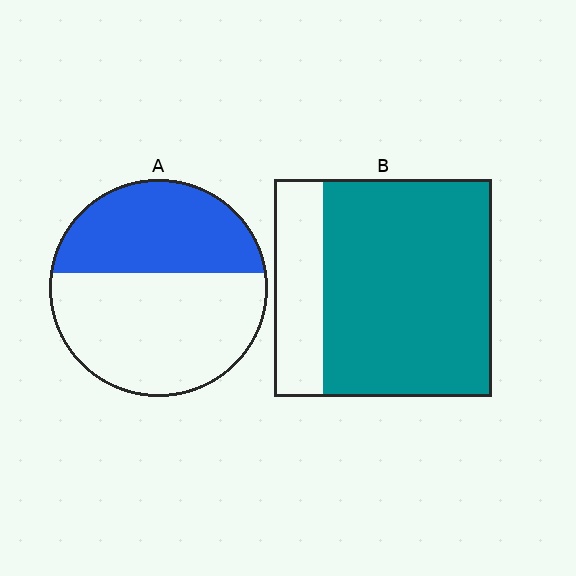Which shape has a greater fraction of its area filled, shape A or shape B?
Shape B.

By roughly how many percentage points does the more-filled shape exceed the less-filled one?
By roughly 35 percentage points (B over A).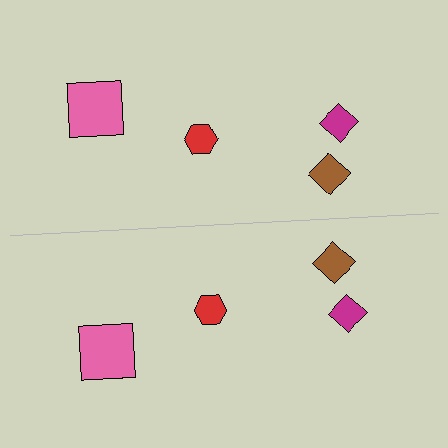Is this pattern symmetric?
Yes, this pattern has bilateral (reflection) symmetry.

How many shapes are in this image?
There are 8 shapes in this image.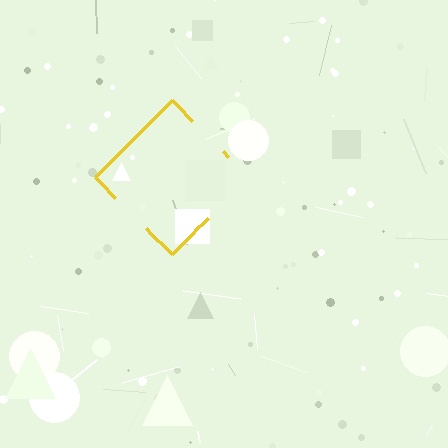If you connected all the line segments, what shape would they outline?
They would outline a diamond.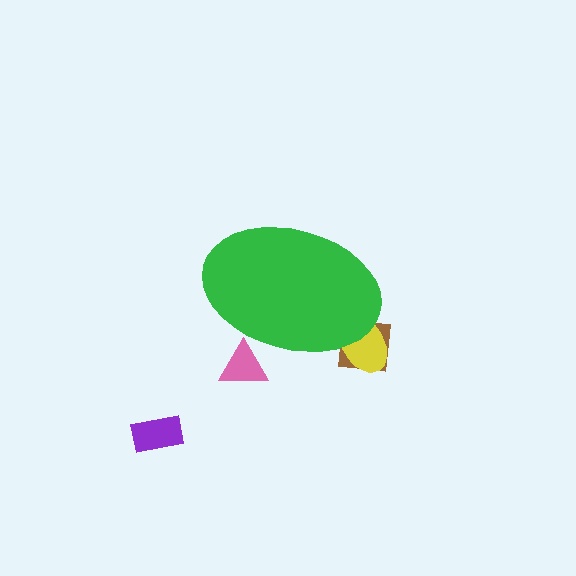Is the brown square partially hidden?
Yes, the brown square is partially hidden behind the green ellipse.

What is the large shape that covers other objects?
A green ellipse.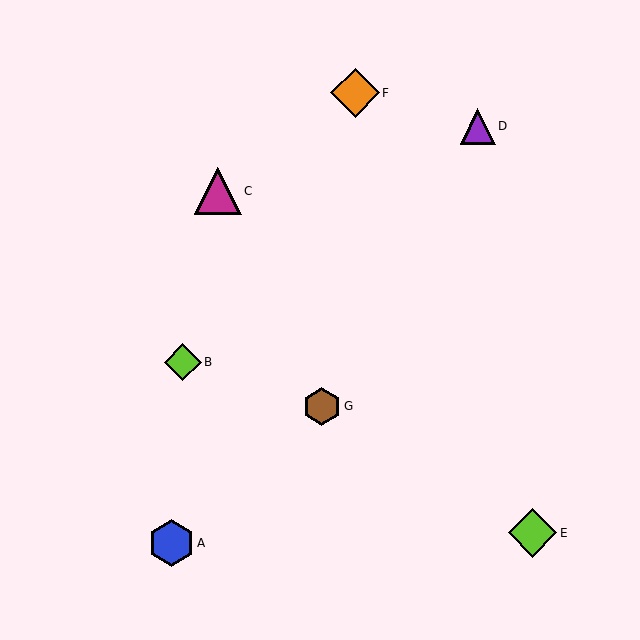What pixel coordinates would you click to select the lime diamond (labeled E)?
Click at (533, 533) to select the lime diamond E.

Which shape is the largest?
The lime diamond (labeled E) is the largest.